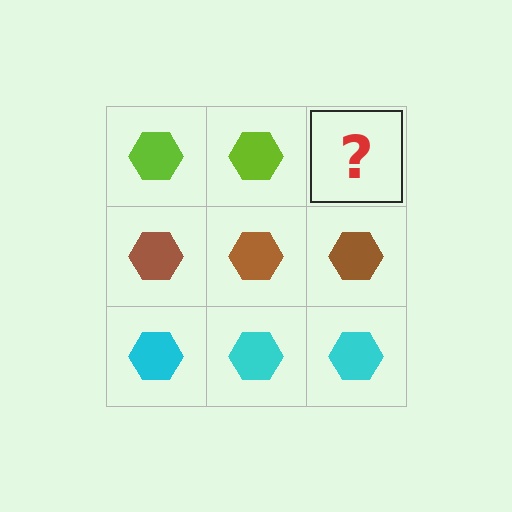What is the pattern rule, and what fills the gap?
The rule is that each row has a consistent color. The gap should be filled with a lime hexagon.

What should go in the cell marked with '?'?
The missing cell should contain a lime hexagon.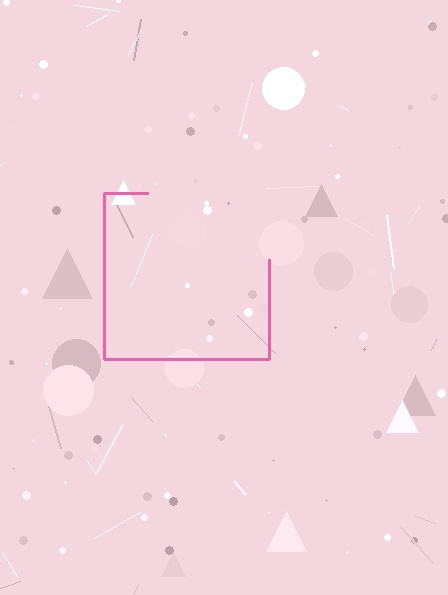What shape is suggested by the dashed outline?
The dashed outline suggests a square.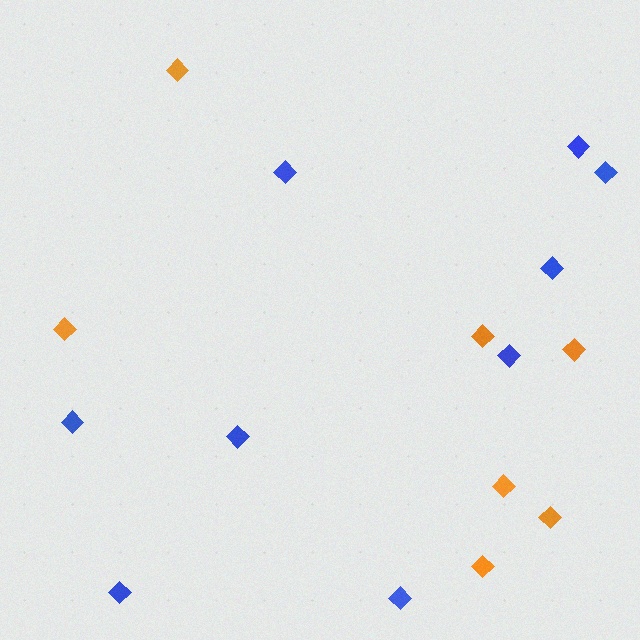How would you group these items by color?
There are 2 groups: one group of orange diamonds (7) and one group of blue diamonds (9).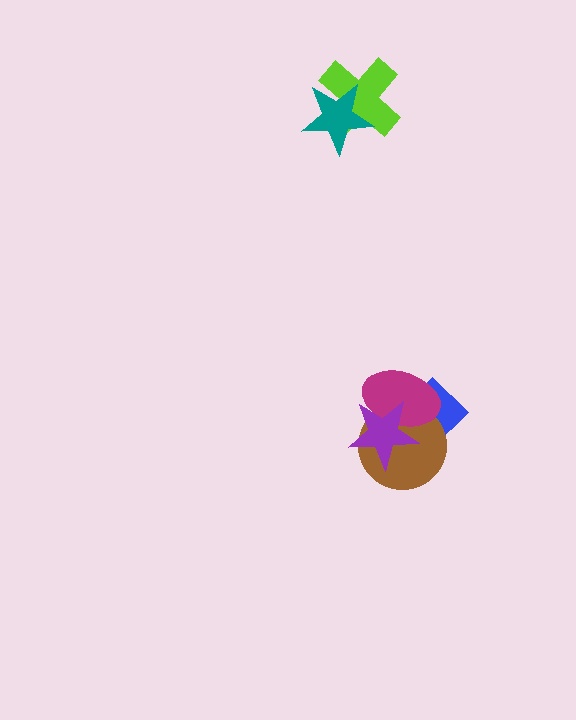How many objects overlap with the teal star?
1 object overlaps with the teal star.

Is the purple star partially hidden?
No, no other shape covers it.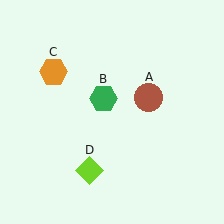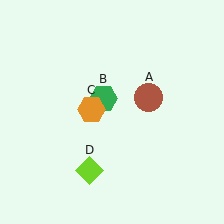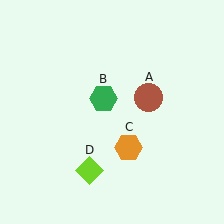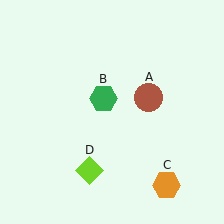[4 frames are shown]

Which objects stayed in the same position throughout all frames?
Brown circle (object A) and green hexagon (object B) and lime diamond (object D) remained stationary.